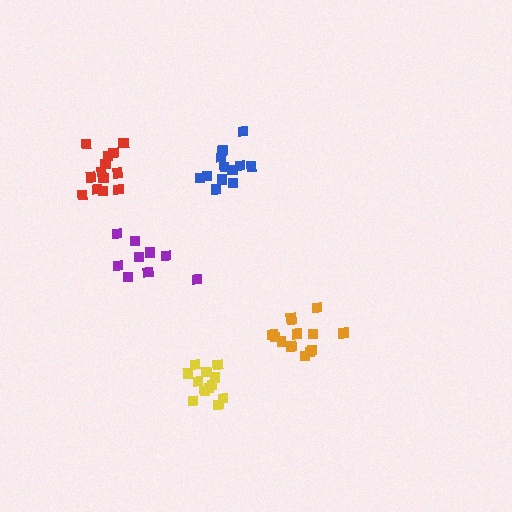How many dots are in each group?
Group 1: 9 dots, Group 2: 12 dots, Group 3: 13 dots, Group 4: 13 dots, Group 5: 13 dots (60 total).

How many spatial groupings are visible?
There are 5 spatial groupings.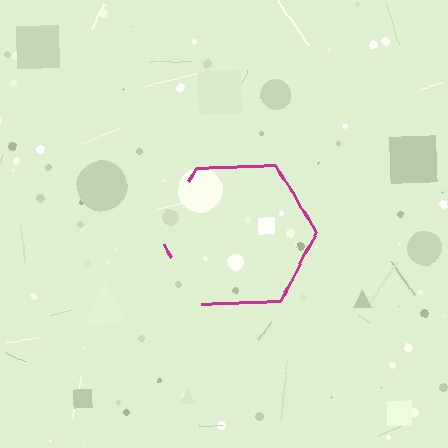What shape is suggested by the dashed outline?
The dashed outline suggests a hexagon.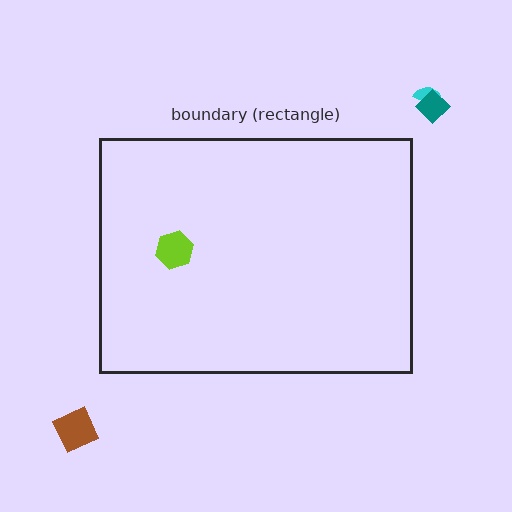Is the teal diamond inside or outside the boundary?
Outside.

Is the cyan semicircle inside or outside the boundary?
Outside.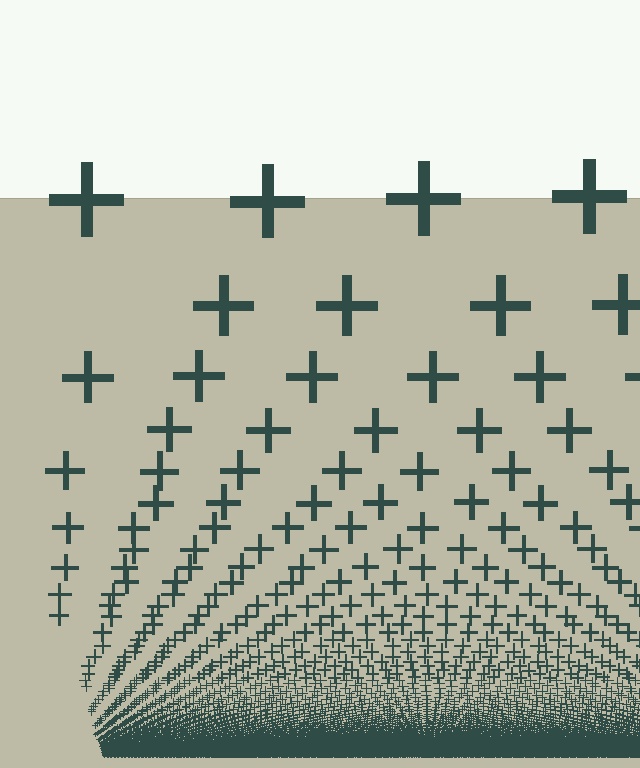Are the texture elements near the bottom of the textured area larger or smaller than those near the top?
Smaller. The gradient is inverted — elements near the bottom are smaller and denser.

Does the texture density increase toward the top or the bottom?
Density increases toward the bottom.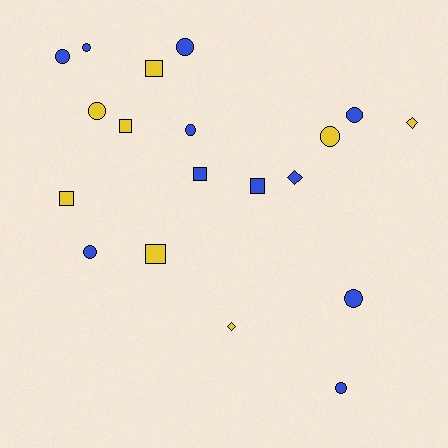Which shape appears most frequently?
Circle, with 10 objects.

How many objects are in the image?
There are 19 objects.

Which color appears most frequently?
Blue, with 11 objects.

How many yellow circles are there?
There are 2 yellow circles.